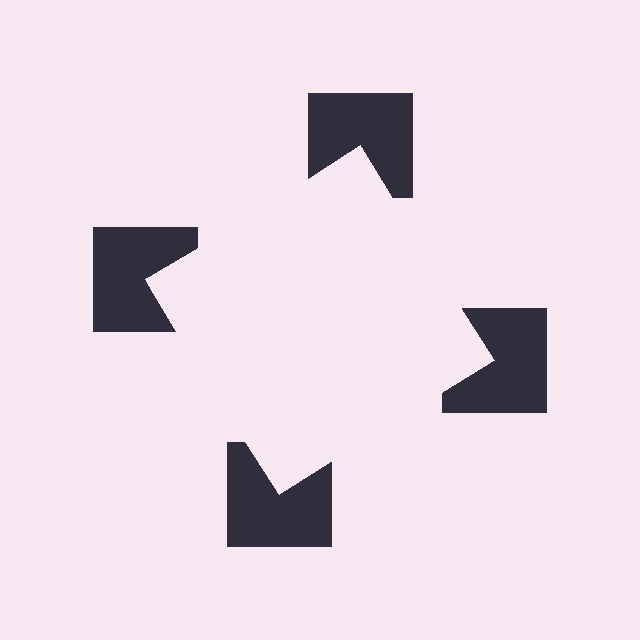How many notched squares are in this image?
There are 4 — one at each vertex of the illusory square.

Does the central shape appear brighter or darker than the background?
It typically appears slightly brighter than the background, even though no actual brightness change is drawn.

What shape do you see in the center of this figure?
An illusory square — its edges are inferred from the aligned wedge cuts in the notched squares, not physically drawn.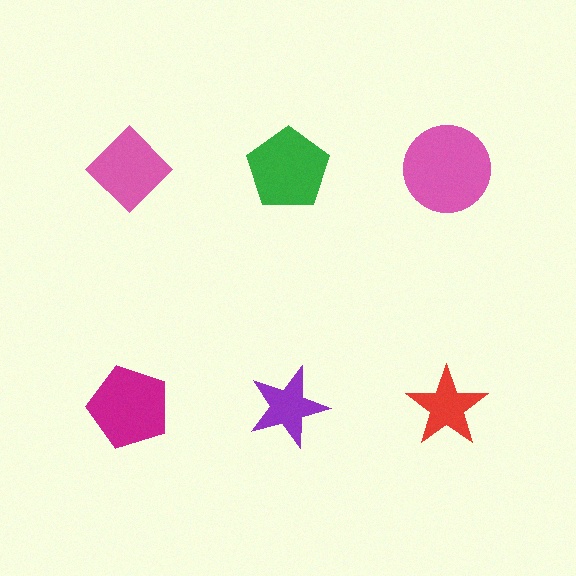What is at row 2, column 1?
A magenta pentagon.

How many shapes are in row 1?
3 shapes.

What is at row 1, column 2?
A green pentagon.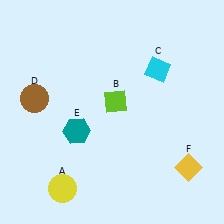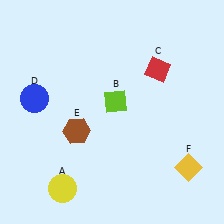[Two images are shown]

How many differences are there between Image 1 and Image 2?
There are 3 differences between the two images.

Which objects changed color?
C changed from cyan to red. D changed from brown to blue. E changed from teal to brown.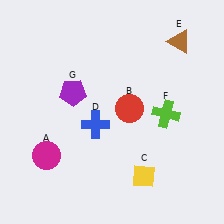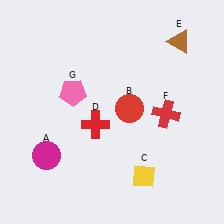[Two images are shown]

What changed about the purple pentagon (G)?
In Image 1, G is purple. In Image 2, it changed to pink.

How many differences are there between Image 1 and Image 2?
There are 3 differences between the two images.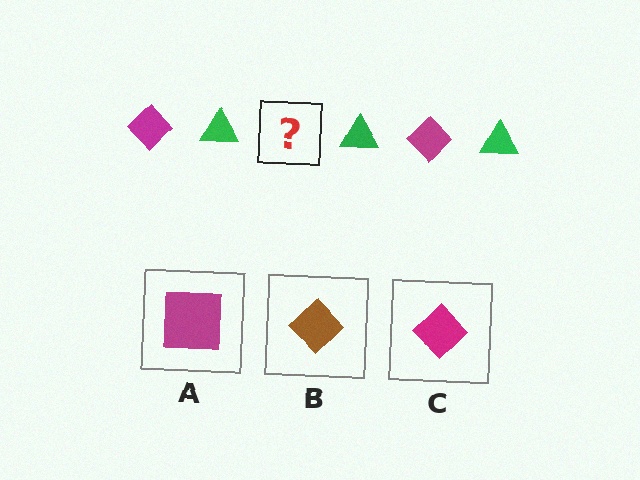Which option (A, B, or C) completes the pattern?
C.